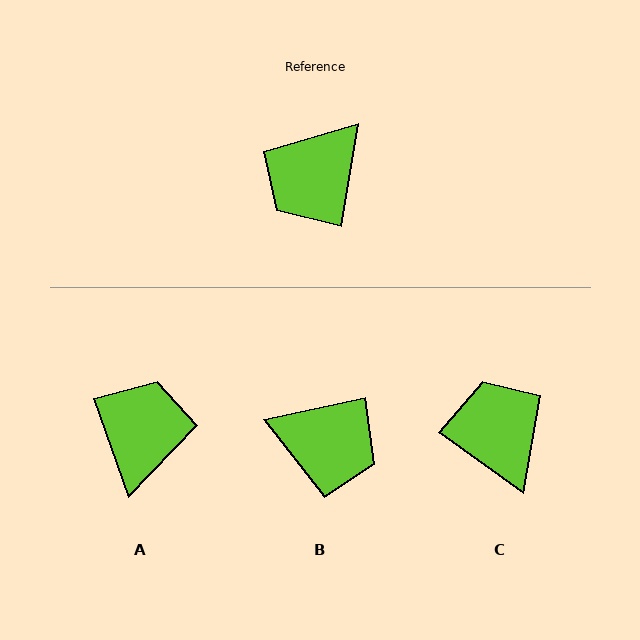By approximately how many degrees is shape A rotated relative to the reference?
Approximately 151 degrees clockwise.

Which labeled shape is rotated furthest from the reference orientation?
A, about 151 degrees away.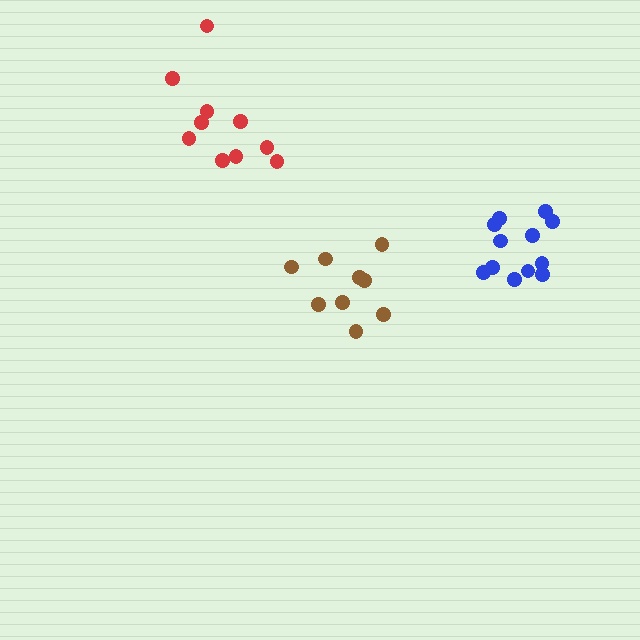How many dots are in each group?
Group 1: 9 dots, Group 2: 12 dots, Group 3: 10 dots (31 total).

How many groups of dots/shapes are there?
There are 3 groups.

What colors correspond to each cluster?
The clusters are colored: brown, blue, red.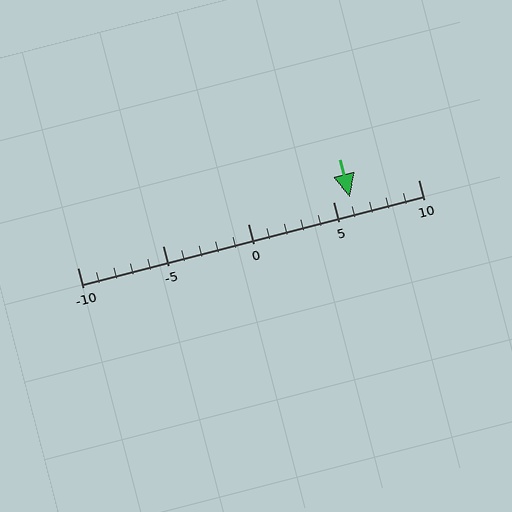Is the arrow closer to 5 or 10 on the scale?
The arrow is closer to 5.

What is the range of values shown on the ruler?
The ruler shows values from -10 to 10.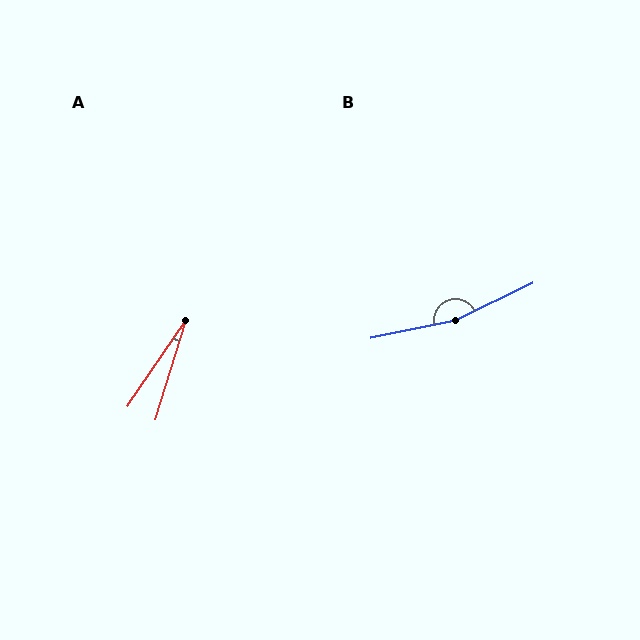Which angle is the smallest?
A, at approximately 17 degrees.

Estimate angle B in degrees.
Approximately 165 degrees.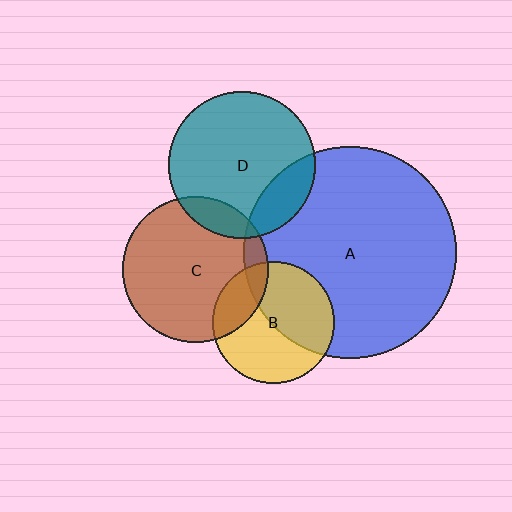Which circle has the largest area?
Circle A (blue).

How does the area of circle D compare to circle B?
Approximately 1.4 times.